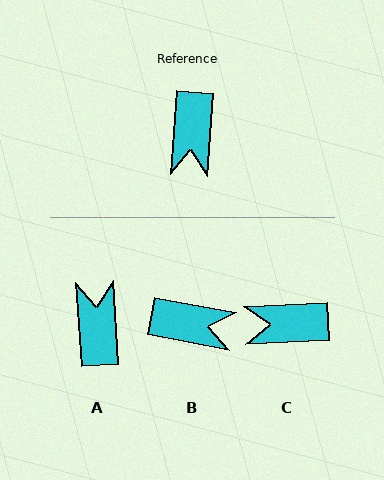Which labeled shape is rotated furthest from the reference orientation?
A, about 172 degrees away.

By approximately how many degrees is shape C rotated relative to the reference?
Approximately 83 degrees clockwise.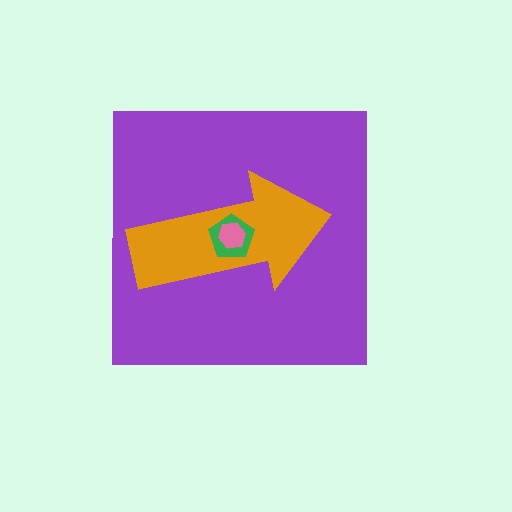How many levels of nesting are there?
4.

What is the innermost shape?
The pink hexagon.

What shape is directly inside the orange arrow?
The green pentagon.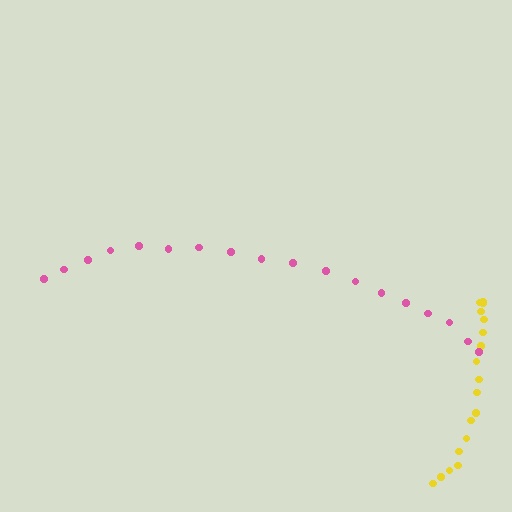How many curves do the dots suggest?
There are 2 distinct paths.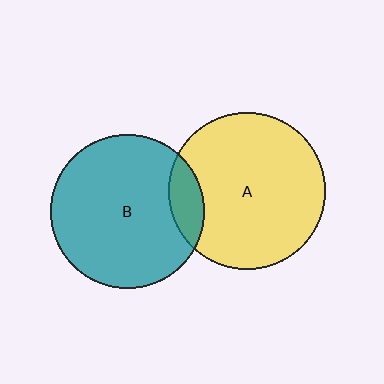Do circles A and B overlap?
Yes.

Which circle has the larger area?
Circle A (yellow).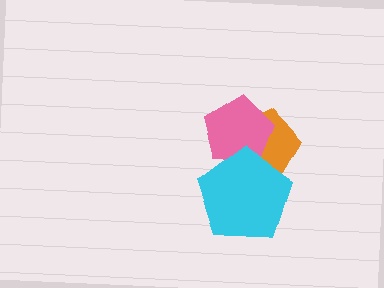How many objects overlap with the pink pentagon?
2 objects overlap with the pink pentagon.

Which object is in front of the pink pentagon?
The cyan pentagon is in front of the pink pentagon.